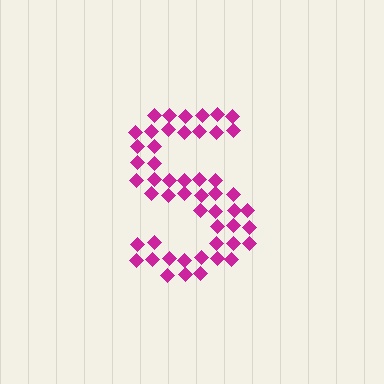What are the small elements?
The small elements are diamonds.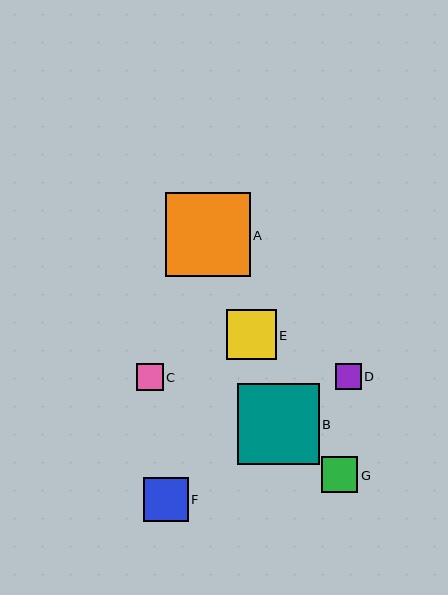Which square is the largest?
Square A is the largest with a size of approximately 84 pixels.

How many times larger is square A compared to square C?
Square A is approximately 3.1 times the size of square C.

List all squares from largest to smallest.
From largest to smallest: A, B, E, F, G, C, D.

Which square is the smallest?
Square D is the smallest with a size of approximately 26 pixels.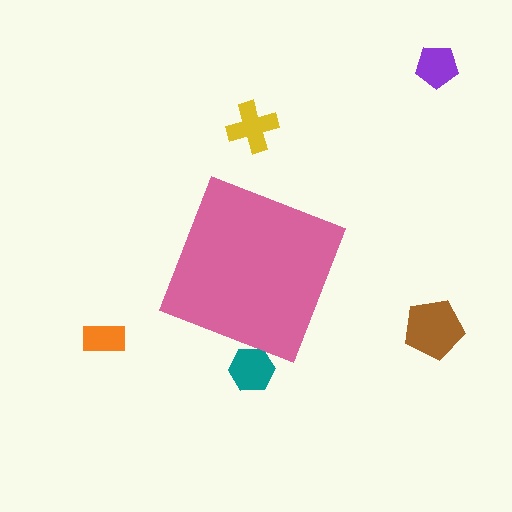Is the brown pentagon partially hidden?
No, the brown pentagon is fully visible.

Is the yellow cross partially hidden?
No, the yellow cross is fully visible.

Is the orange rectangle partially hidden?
No, the orange rectangle is fully visible.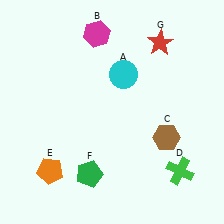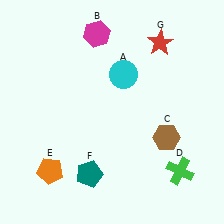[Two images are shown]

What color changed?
The pentagon (F) changed from green in Image 1 to teal in Image 2.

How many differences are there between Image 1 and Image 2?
There is 1 difference between the two images.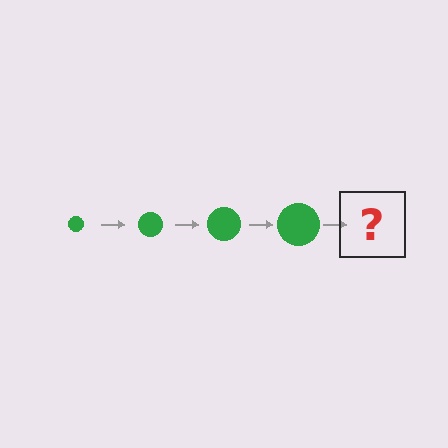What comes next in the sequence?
The next element should be a green circle, larger than the previous one.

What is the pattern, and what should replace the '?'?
The pattern is that the circle gets progressively larger each step. The '?' should be a green circle, larger than the previous one.